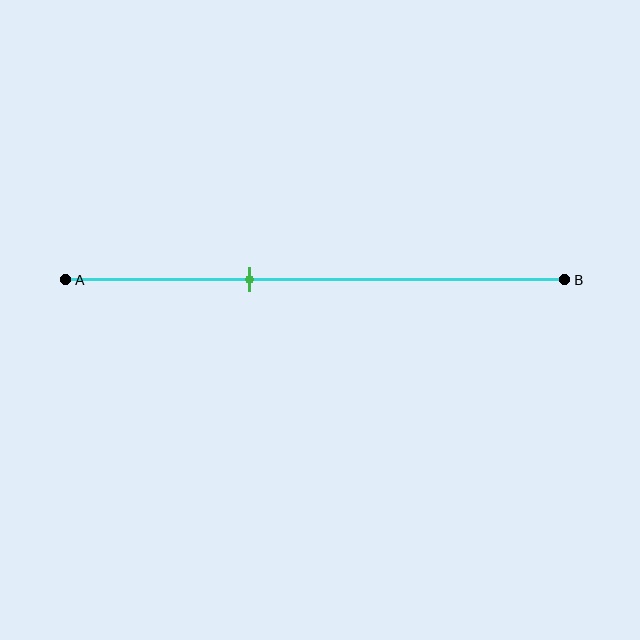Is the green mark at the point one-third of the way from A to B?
No, the mark is at about 35% from A, not at the 33% one-third point.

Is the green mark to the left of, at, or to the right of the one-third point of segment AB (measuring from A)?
The green mark is to the right of the one-third point of segment AB.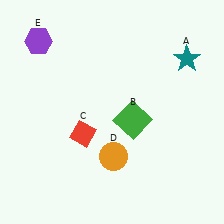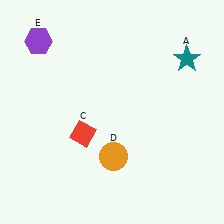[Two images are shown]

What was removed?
The green square (B) was removed in Image 2.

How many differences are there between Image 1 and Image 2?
There is 1 difference between the two images.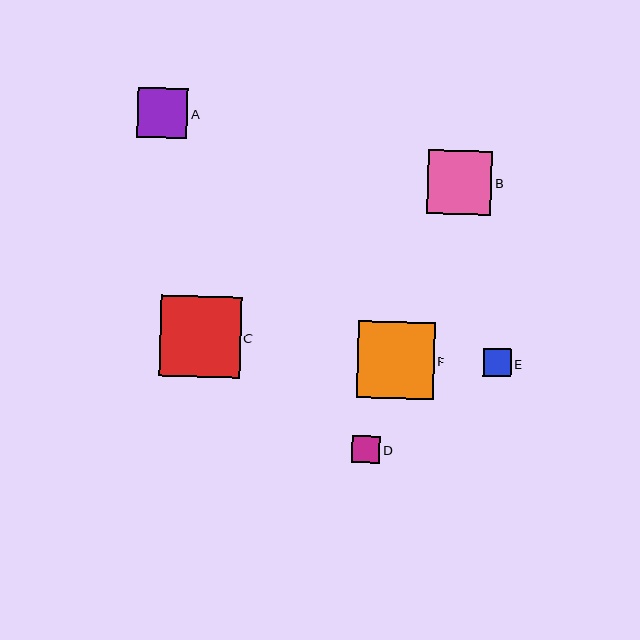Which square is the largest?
Square C is the largest with a size of approximately 81 pixels.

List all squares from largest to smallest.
From largest to smallest: C, F, B, A, E, D.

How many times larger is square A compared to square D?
Square A is approximately 1.8 times the size of square D.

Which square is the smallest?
Square D is the smallest with a size of approximately 28 pixels.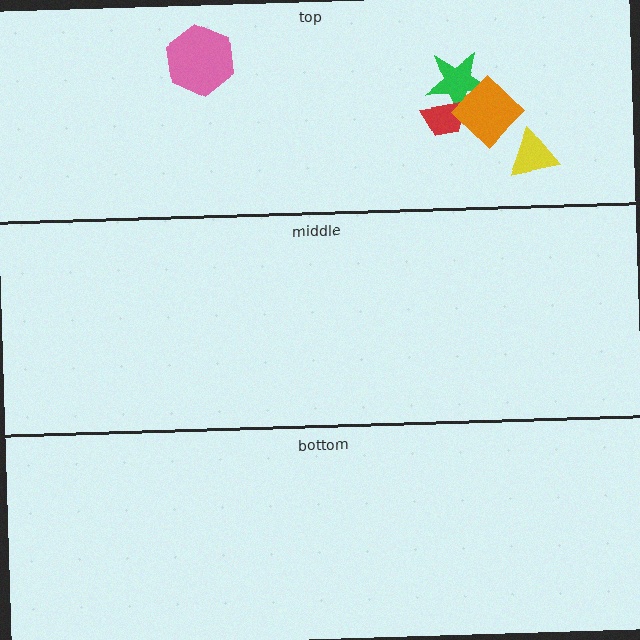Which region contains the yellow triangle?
The top region.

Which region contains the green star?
The top region.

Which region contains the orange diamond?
The top region.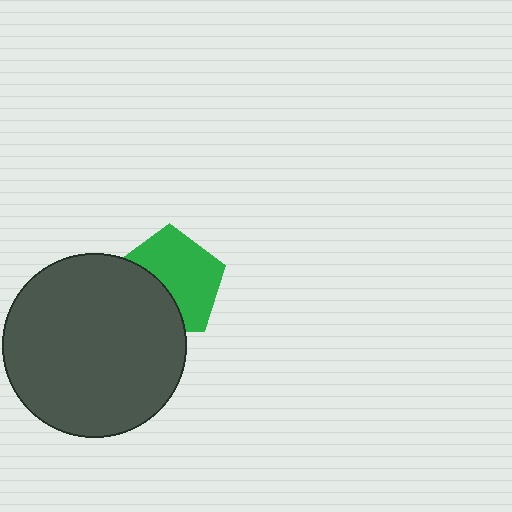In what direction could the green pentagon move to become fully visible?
The green pentagon could move toward the upper-right. That would shift it out from behind the dark gray circle entirely.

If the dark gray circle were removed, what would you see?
You would see the complete green pentagon.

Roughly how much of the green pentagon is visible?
About half of it is visible (roughly 61%).